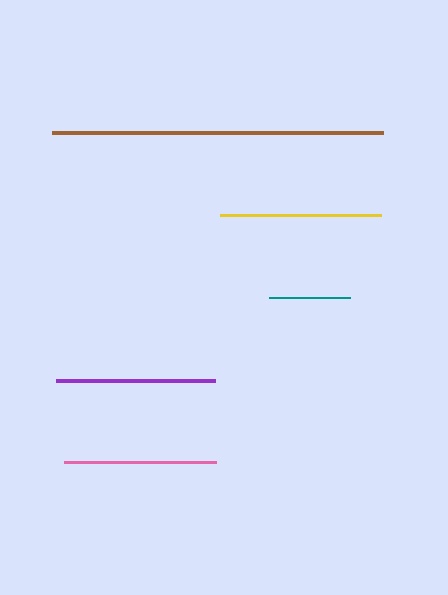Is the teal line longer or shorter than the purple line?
The purple line is longer than the teal line.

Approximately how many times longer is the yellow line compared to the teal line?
The yellow line is approximately 2.0 times the length of the teal line.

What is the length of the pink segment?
The pink segment is approximately 152 pixels long.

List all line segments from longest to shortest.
From longest to shortest: brown, yellow, purple, pink, teal.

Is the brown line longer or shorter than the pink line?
The brown line is longer than the pink line.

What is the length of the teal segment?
The teal segment is approximately 81 pixels long.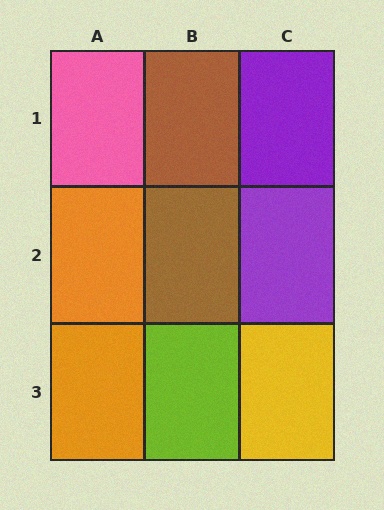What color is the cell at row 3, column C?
Yellow.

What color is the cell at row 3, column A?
Orange.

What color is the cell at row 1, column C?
Purple.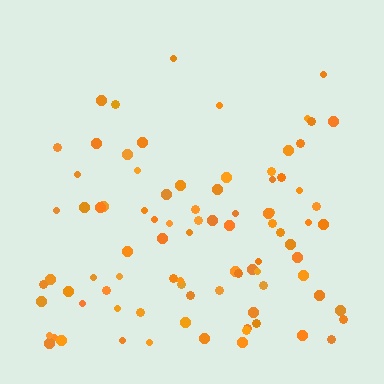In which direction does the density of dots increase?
From top to bottom, with the bottom side densest.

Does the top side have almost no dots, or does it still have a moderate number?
Still a moderate number, just noticeably fewer than the bottom.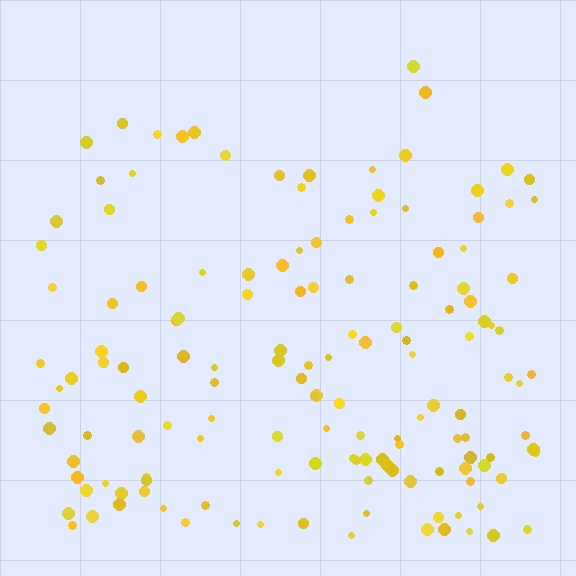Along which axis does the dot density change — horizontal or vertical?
Vertical.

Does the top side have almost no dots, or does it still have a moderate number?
Still a moderate number, just noticeably fewer than the bottom.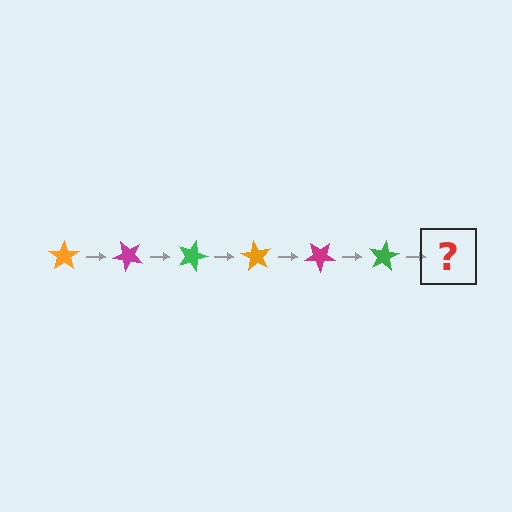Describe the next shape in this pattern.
It should be an orange star, rotated 270 degrees from the start.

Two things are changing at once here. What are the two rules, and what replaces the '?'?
The two rules are that it rotates 45 degrees each step and the color cycles through orange, magenta, and green. The '?' should be an orange star, rotated 270 degrees from the start.